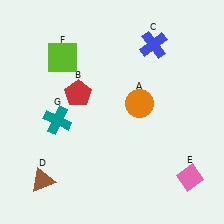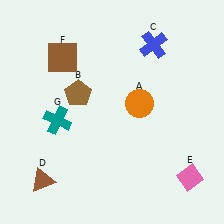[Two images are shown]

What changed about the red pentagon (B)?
In Image 1, B is red. In Image 2, it changed to brown.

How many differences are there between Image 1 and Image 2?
There are 2 differences between the two images.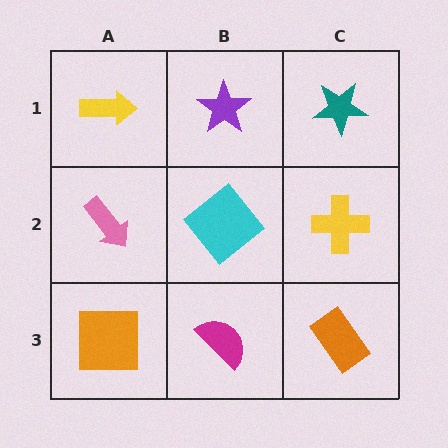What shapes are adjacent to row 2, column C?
A teal star (row 1, column C), an orange rectangle (row 3, column C), a cyan diamond (row 2, column B).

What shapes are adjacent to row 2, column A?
A yellow arrow (row 1, column A), an orange square (row 3, column A), a cyan diamond (row 2, column B).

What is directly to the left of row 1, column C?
A purple star.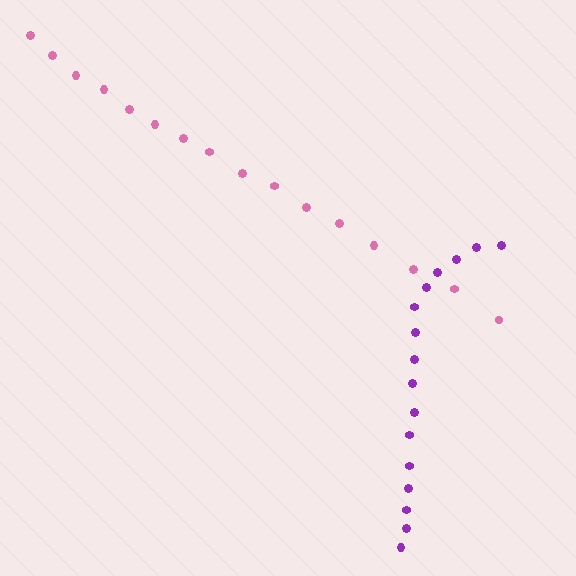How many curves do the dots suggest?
There are 2 distinct paths.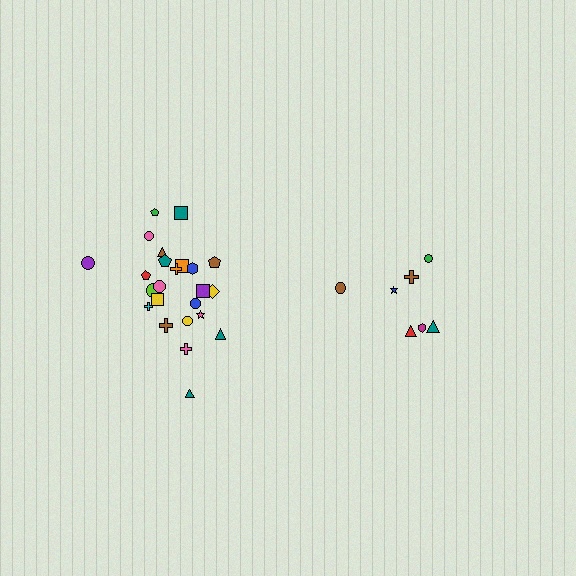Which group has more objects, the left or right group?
The left group.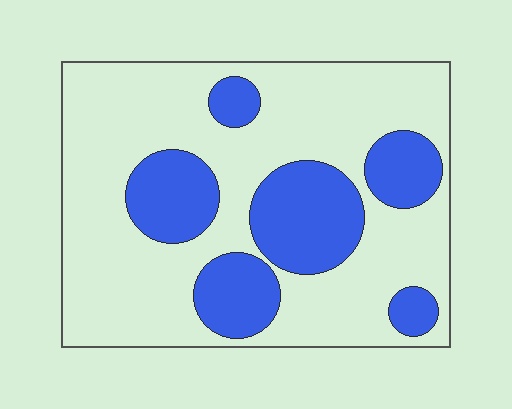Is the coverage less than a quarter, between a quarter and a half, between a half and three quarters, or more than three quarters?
Between a quarter and a half.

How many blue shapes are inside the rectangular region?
6.